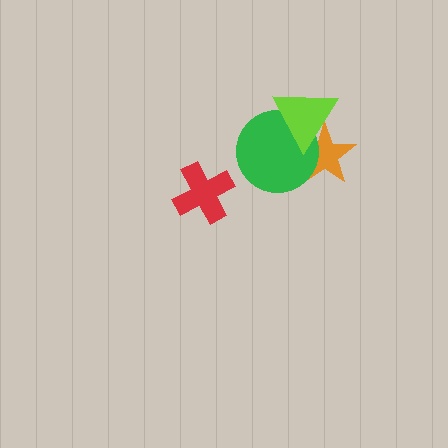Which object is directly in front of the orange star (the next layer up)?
The green circle is directly in front of the orange star.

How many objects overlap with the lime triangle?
2 objects overlap with the lime triangle.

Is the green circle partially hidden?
Yes, it is partially covered by another shape.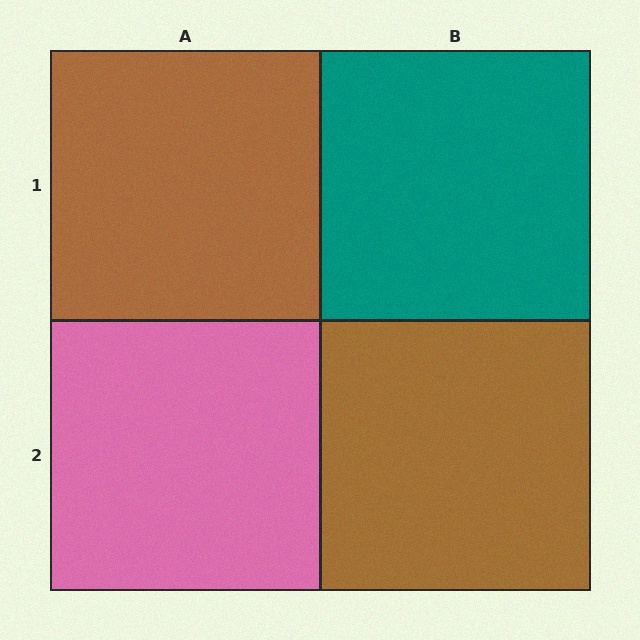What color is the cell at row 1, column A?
Brown.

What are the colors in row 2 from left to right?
Pink, brown.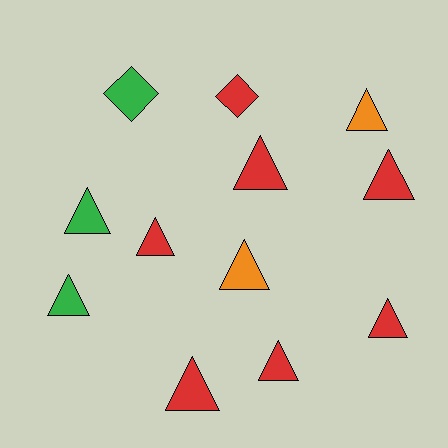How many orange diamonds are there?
There are no orange diamonds.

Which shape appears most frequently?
Triangle, with 10 objects.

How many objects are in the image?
There are 12 objects.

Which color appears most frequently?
Red, with 7 objects.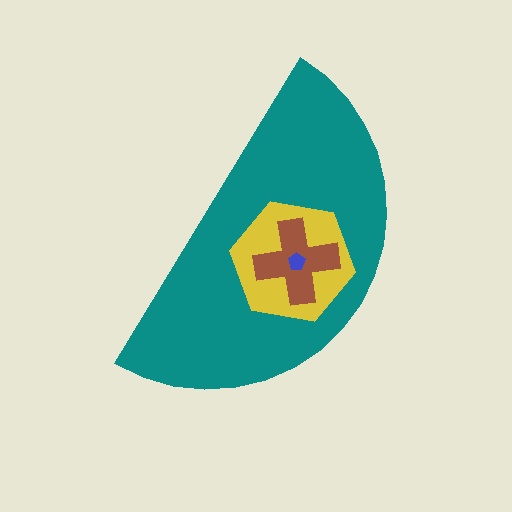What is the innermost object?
The blue pentagon.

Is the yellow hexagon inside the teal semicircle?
Yes.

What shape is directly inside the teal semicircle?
The yellow hexagon.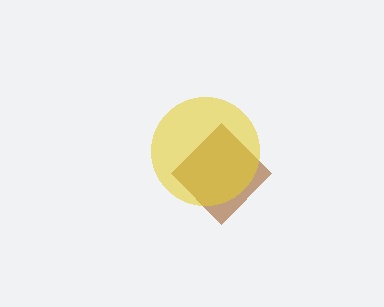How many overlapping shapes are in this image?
There are 2 overlapping shapes in the image.